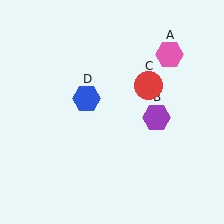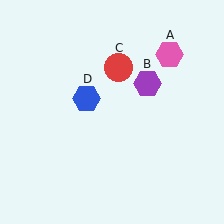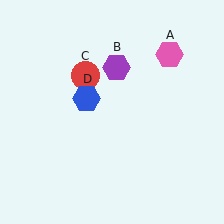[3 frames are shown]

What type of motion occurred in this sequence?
The purple hexagon (object B), red circle (object C) rotated counterclockwise around the center of the scene.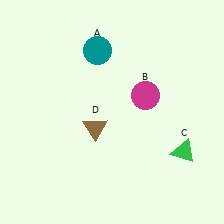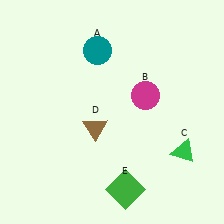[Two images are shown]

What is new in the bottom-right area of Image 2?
A green square (E) was added in the bottom-right area of Image 2.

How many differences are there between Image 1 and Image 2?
There is 1 difference between the two images.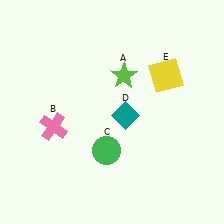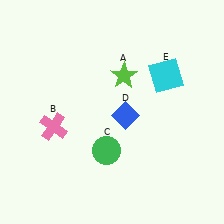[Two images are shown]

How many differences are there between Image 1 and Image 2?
There are 2 differences between the two images.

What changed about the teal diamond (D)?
In Image 1, D is teal. In Image 2, it changed to blue.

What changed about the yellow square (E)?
In Image 1, E is yellow. In Image 2, it changed to cyan.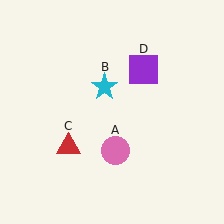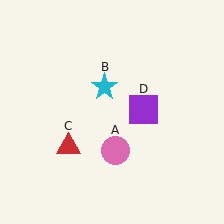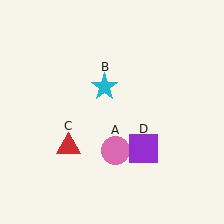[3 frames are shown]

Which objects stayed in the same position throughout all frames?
Pink circle (object A) and cyan star (object B) and red triangle (object C) remained stationary.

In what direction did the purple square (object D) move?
The purple square (object D) moved down.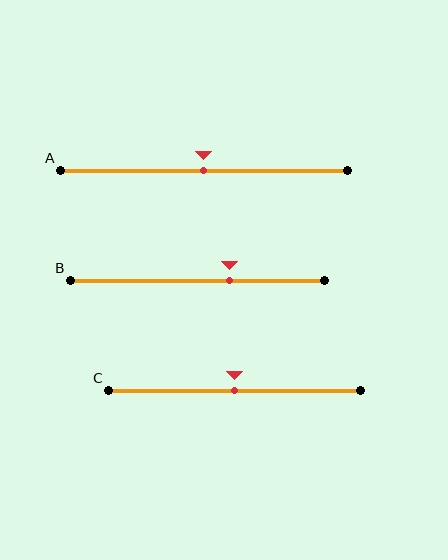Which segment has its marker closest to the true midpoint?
Segment A has its marker closest to the true midpoint.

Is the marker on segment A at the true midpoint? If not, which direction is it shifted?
Yes, the marker on segment A is at the true midpoint.